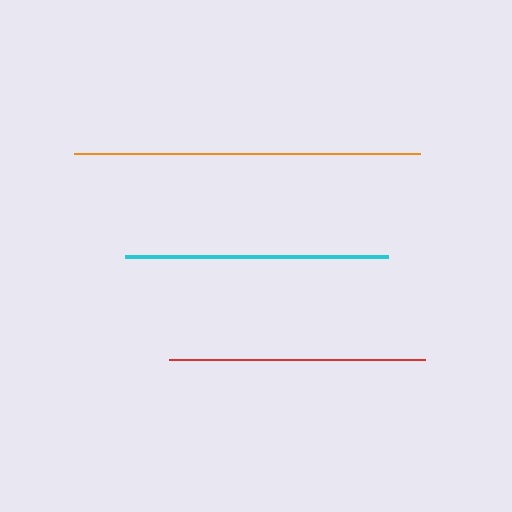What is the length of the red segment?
The red segment is approximately 255 pixels long.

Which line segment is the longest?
The orange line is the longest at approximately 346 pixels.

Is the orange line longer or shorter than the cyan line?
The orange line is longer than the cyan line.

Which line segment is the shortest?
The red line is the shortest at approximately 255 pixels.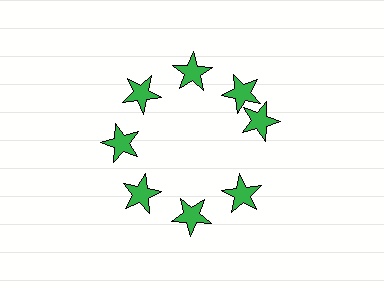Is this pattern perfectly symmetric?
No. The 8 green stars are arranged in a ring, but one element near the 3 o'clock position is rotated out of alignment along the ring, breaking the 8-fold rotational symmetry.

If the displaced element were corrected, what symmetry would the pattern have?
It would have 8-fold rotational symmetry — the pattern would map onto itself every 45 degrees.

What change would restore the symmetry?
The symmetry would be restored by rotating it back into even spacing with its neighbors so that all 8 stars sit at equal angles and equal distance from the center.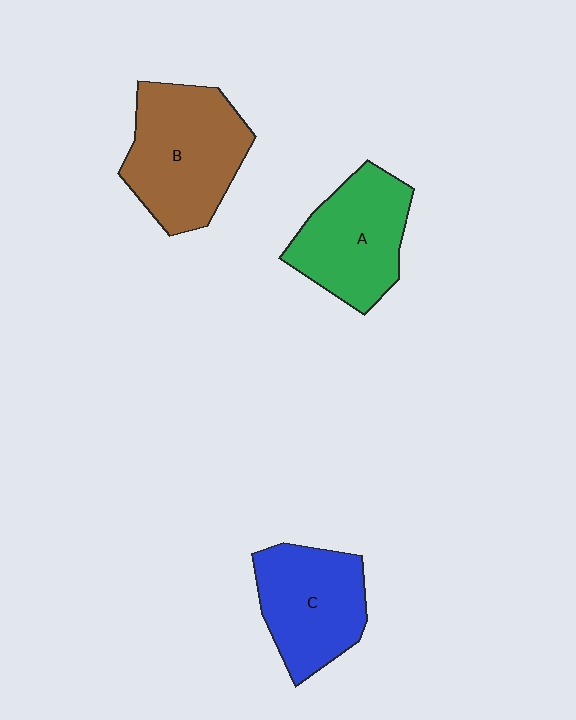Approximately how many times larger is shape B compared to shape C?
Approximately 1.2 times.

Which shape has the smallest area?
Shape C (blue).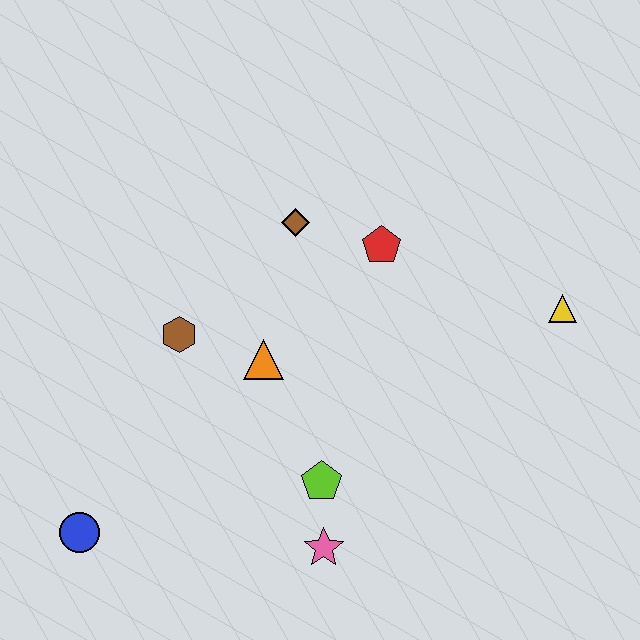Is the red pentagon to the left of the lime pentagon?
No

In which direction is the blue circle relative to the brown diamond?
The blue circle is below the brown diamond.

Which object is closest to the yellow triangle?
The red pentagon is closest to the yellow triangle.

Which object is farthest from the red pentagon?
The blue circle is farthest from the red pentagon.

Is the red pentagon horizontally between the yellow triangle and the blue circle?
Yes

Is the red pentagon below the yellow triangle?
No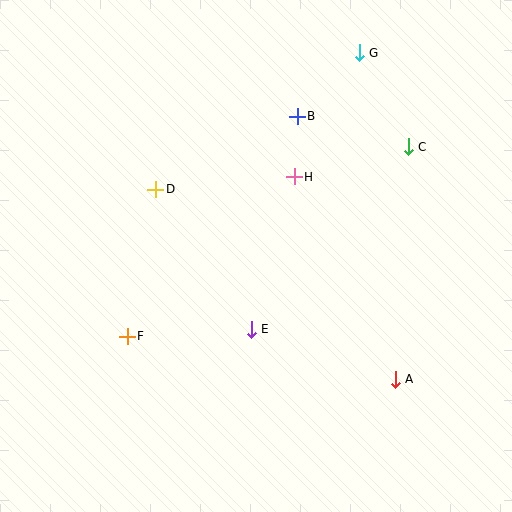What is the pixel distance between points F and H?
The distance between F and H is 231 pixels.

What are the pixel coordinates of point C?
Point C is at (408, 147).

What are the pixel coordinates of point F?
Point F is at (127, 336).